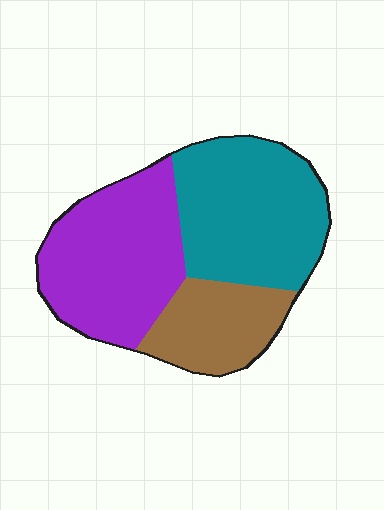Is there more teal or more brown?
Teal.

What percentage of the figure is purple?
Purple covers 39% of the figure.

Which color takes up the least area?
Brown, at roughly 20%.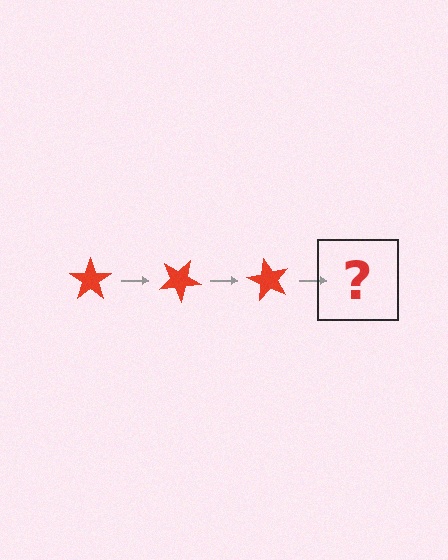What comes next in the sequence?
The next element should be a red star rotated 90 degrees.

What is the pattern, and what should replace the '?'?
The pattern is that the star rotates 30 degrees each step. The '?' should be a red star rotated 90 degrees.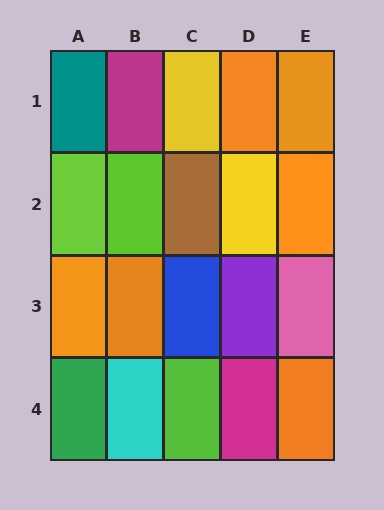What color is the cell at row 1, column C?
Yellow.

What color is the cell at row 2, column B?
Lime.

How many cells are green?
1 cell is green.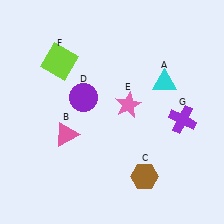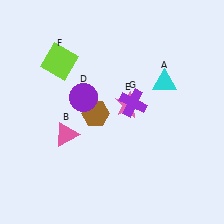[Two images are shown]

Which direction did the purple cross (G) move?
The purple cross (G) moved left.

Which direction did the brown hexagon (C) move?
The brown hexagon (C) moved up.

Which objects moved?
The objects that moved are: the brown hexagon (C), the purple cross (G).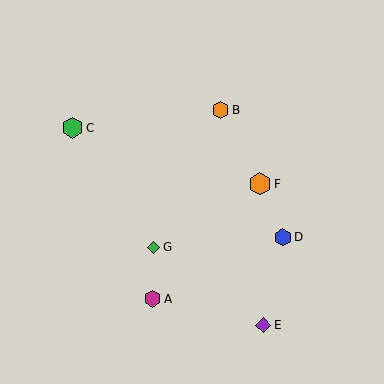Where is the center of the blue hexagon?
The center of the blue hexagon is at (283, 237).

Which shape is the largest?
The orange hexagon (labeled F) is the largest.